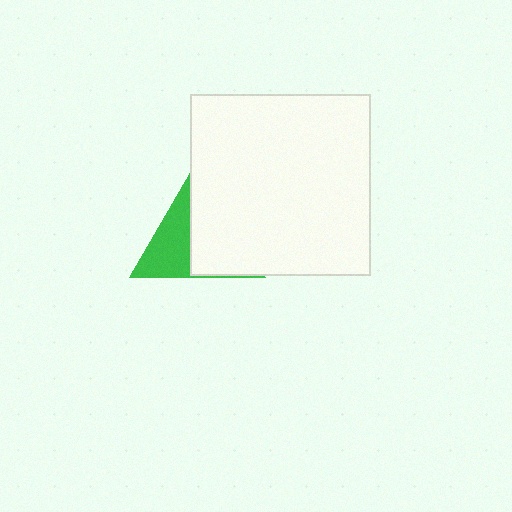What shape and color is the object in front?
The object in front is a white square.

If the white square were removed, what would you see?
You would see the complete green triangle.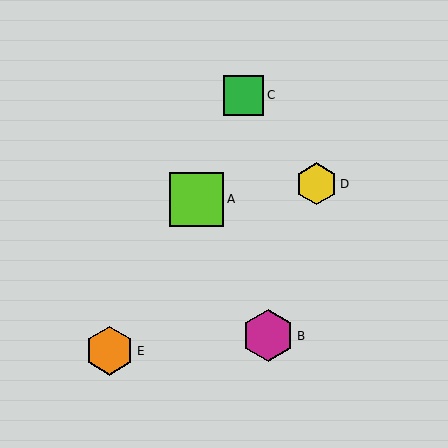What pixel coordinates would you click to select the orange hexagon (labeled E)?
Click at (110, 351) to select the orange hexagon E.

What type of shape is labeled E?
Shape E is an orange hexagon.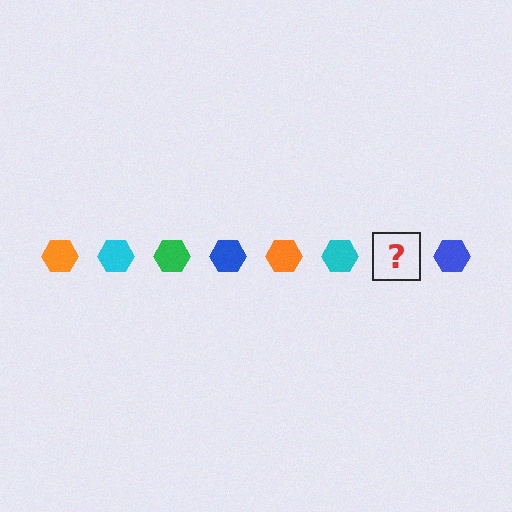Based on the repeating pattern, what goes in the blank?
The blank should be a green hexagon.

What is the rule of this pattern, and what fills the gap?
The rule is that the pattern cycles through orange, cyan, green, blue hexagons. The gap should be filled with a green hexagon.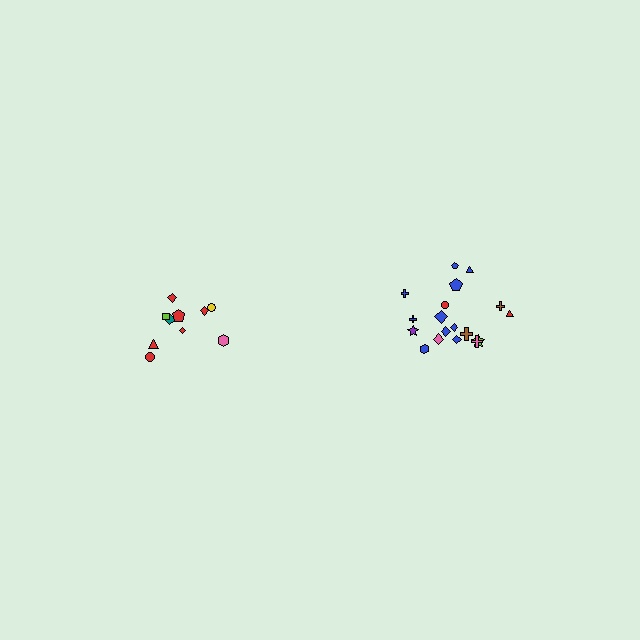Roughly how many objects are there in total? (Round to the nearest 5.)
Roughly 30 objects in total.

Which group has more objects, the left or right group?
The right group.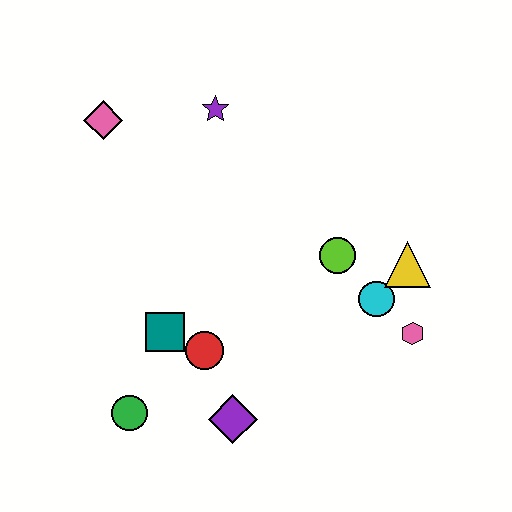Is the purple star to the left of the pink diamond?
No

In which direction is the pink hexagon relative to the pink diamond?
The pink hexagon is to the right of the pink diamond.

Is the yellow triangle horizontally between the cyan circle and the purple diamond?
No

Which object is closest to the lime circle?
The cyan circle is closest to the lime circle.